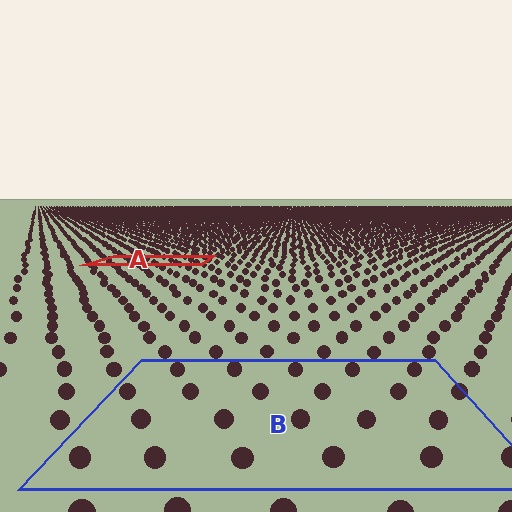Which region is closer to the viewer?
Region B is closer. The texture elements there are larger and more spread out.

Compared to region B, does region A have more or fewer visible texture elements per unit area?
Region A has more texture elements per unit area — they are packed more densely because it is farther away.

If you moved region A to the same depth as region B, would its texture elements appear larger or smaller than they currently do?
They would appear larger. At a closer depth, the same texture elements are projected at a bigger on-screen size.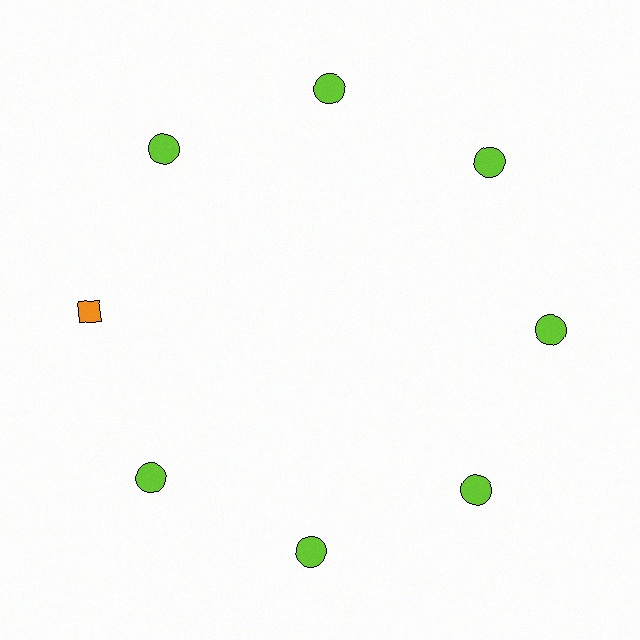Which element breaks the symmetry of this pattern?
The orange diamond at roughly the 9 o'clock position breaks the symmetry. All other shapes are lime circles.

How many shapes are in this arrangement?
There are 8 shapes arranged in a ring pattern.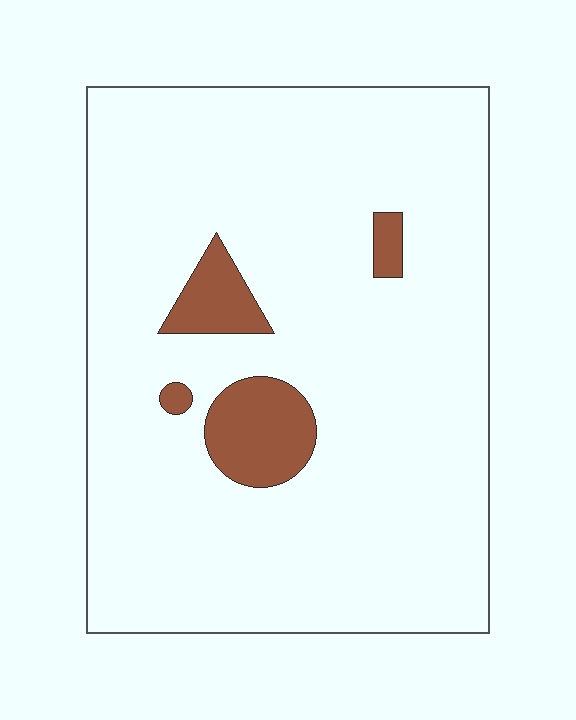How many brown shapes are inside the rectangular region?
4.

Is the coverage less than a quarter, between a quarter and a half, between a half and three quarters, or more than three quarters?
Less than a quarter.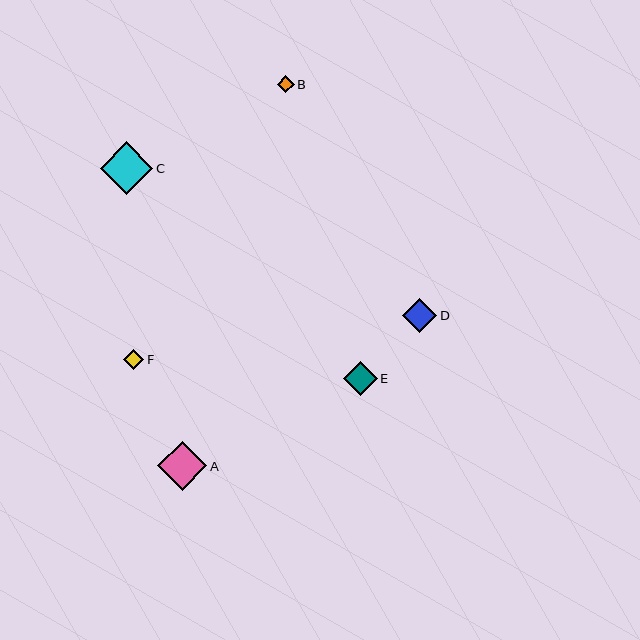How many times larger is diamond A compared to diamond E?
Diamond A is approximately 1.5 times the size of diamond E.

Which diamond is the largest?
Diamond C is the largest with a size of approximately 53 pixels.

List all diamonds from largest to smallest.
From largest to smallest: C, A, D, E, F, B.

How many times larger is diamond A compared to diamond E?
Diamond A is approximately 1.5 times the size of diamond E.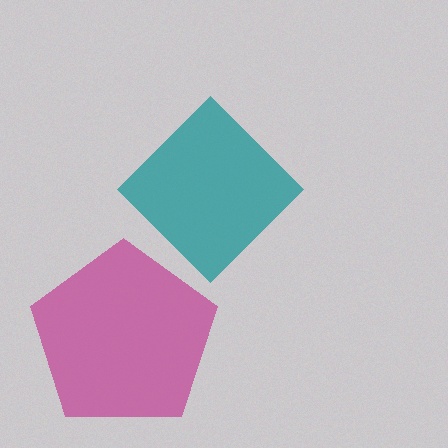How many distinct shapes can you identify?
There are 2 distinct shapes: a magenta pentagon, a teal diamond.